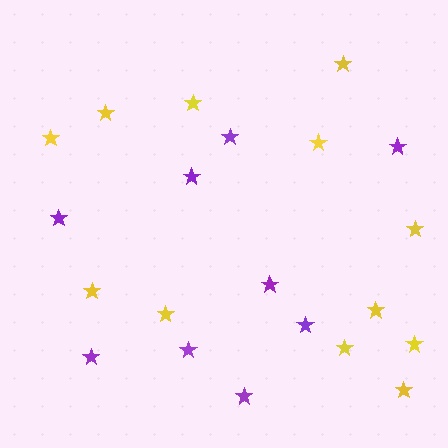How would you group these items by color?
There are 2 groups: one group of purple stars (9) and one group of yellow stars (12).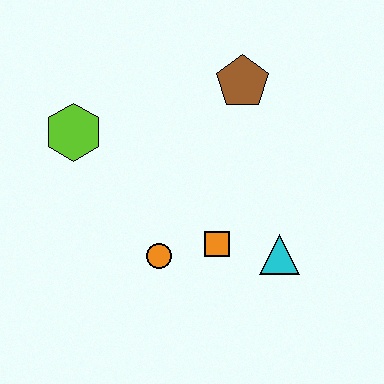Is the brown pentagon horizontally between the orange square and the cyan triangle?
Yes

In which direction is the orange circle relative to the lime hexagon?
The orange circle is below the lime hexagon.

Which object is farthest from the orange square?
The lime hexagon is farthest from the orange square.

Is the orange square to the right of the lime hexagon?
Yes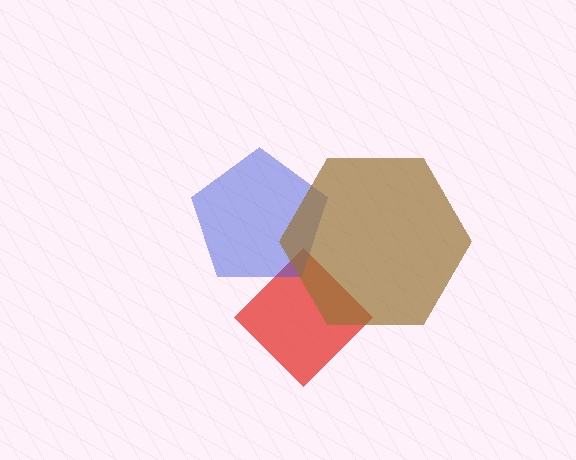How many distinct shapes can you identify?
There are 3 distinct shapes: a red diamond, a blue pentagon, a brown hexagon.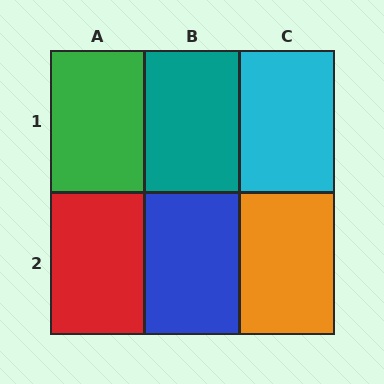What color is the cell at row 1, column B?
Teal.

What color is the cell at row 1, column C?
Cyan.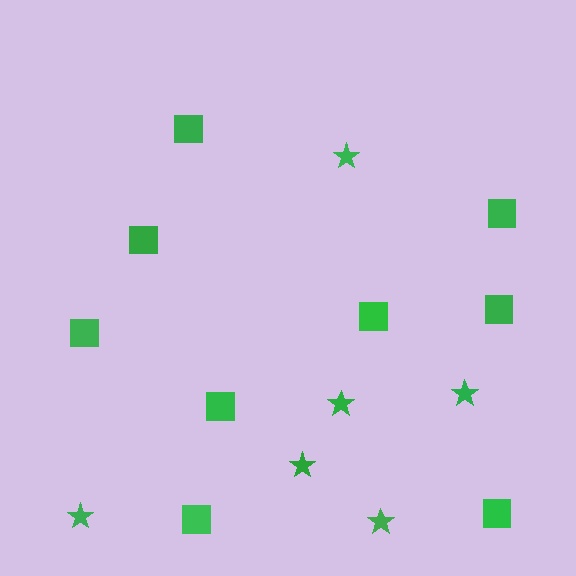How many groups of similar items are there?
There are 2 groups: one group of squares (9) and one group of stars (6).